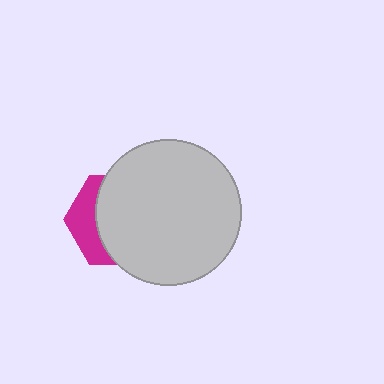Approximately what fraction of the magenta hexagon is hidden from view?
Roughly 69% of the magenta hexagon is hidden behind the light gray circle.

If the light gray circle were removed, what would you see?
You would see the complete magenta hexagon.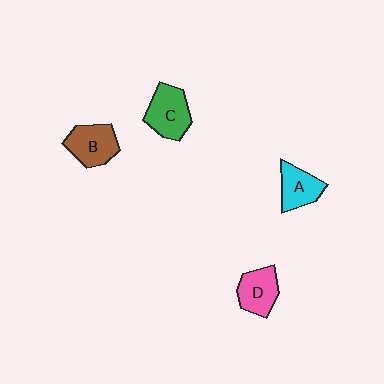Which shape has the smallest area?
Shape A (cyan).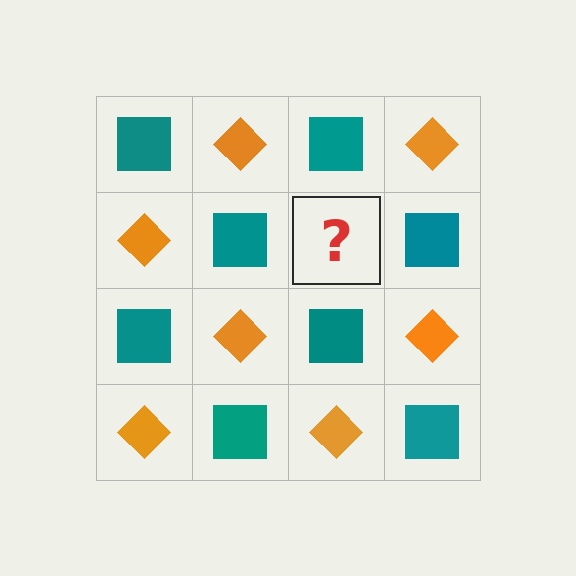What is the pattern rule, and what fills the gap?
The rule is that it alternates teal square and orange diamond in a checkerboard pattern. The gap should be filled with an orange diamond.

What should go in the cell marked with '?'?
The missing cell should contain an orange diamond.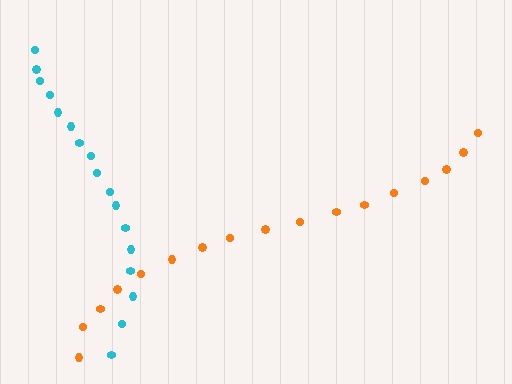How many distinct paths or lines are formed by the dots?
There are 2 distinct paths.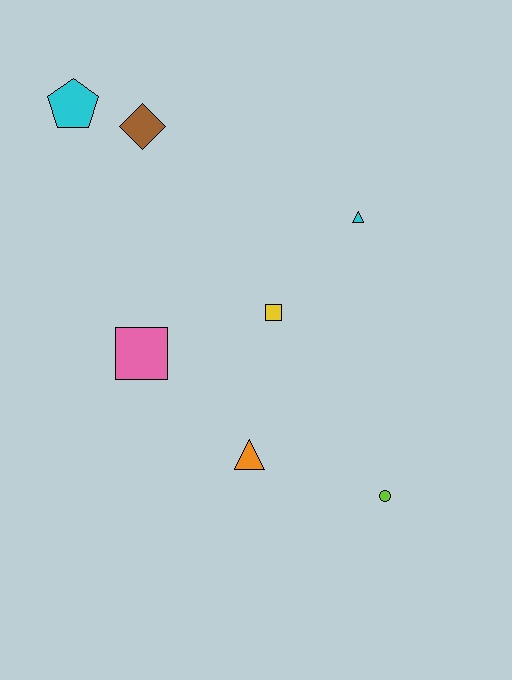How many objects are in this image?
There are 7 objects.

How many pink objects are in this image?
There is 1 pink object.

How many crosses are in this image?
There are no crosses.